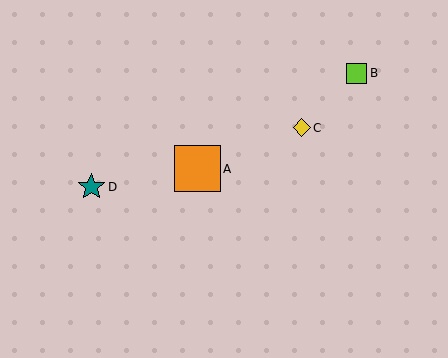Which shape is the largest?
The orange square (labeled A) is the largest.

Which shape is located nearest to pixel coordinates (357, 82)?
The lime square (labeled B) at (356, 73) is nearest to that location.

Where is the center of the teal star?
The center of the teal star is at (91, 187).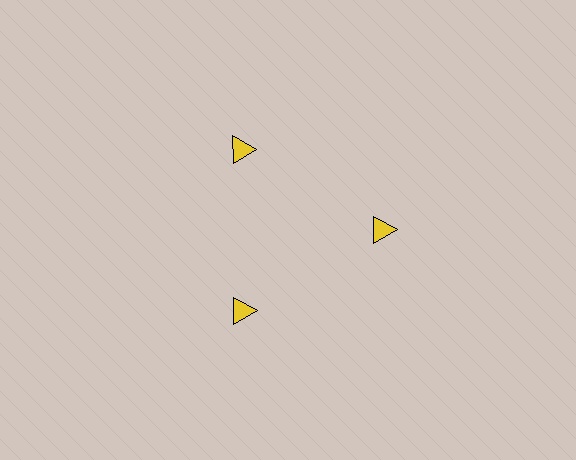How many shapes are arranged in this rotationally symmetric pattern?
There are 3 shapes, arranged in 3 groups of 1.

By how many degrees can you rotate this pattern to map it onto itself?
The pattern maps onto itself every 120 degrees of rotation.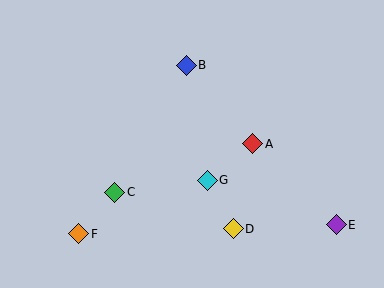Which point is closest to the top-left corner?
Point B is closest to the top-left corner.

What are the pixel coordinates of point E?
Point E is at (336, 225).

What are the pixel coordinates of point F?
Point F is at (79, 234).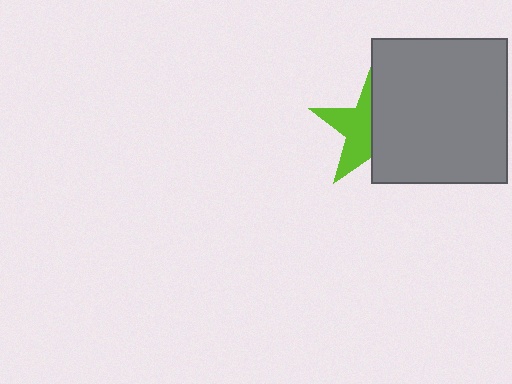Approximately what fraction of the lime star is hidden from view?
Roughly 51% of the lime star is hidden behind the gray rectangle.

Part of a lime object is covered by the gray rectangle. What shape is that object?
It is a star.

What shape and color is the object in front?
The object in front is a gray rectangle.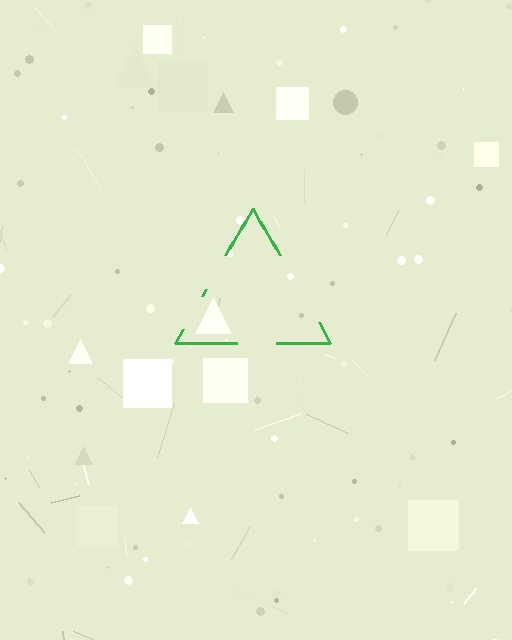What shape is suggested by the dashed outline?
The dashed outline suggests a triangle.